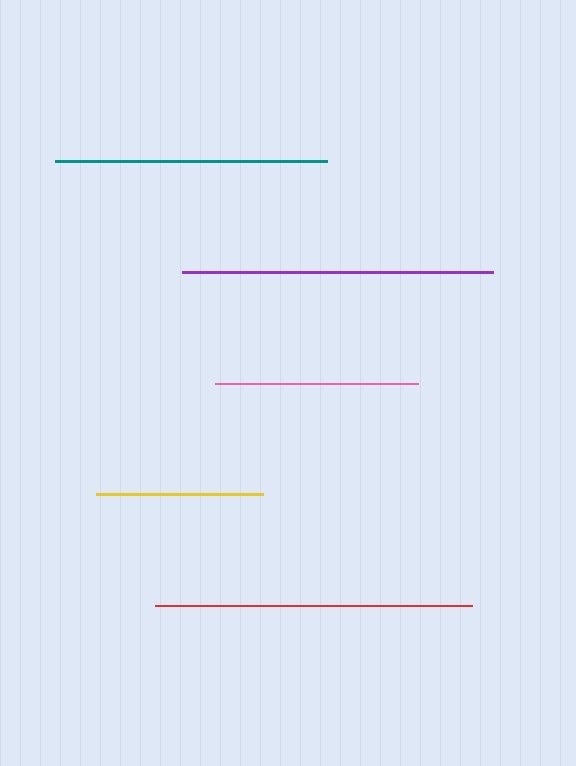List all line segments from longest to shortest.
From longest to shortest: red, purple, teal, pink, yellow.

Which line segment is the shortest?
The yellow line is the shortest at approximately 167 pixels.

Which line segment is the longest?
The red line is the longest at approximately 318 pixels.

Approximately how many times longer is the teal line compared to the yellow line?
The teal line is approximately 1.6 times the length of the yellow line.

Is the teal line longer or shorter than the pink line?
The teal line is longer than the pink line.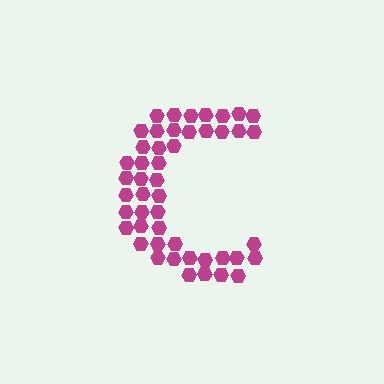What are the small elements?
The small elements are hexagons.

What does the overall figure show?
The overall figure shows the letter C.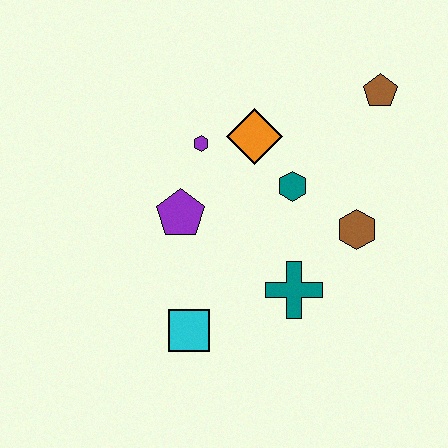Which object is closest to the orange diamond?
The purple hexagon is closest to the orange diamond.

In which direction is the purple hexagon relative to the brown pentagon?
The purple hexagon is to the left of the brown pentagon.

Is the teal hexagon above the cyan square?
Yes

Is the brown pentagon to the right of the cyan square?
Yes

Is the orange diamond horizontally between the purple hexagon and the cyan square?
No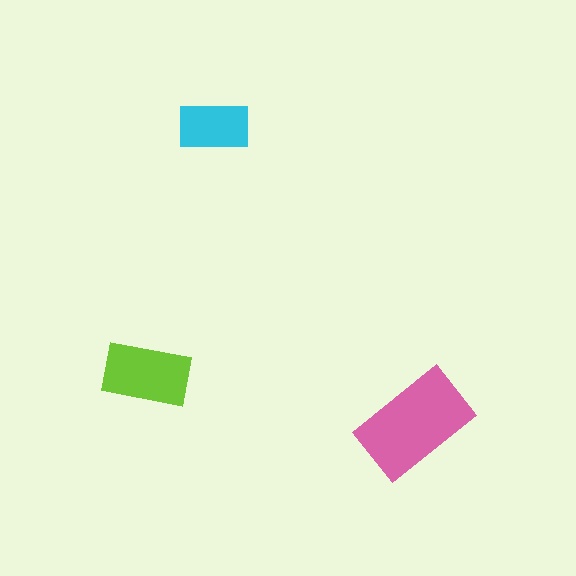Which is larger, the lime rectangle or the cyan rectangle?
The lime one.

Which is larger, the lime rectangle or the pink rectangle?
The pink one.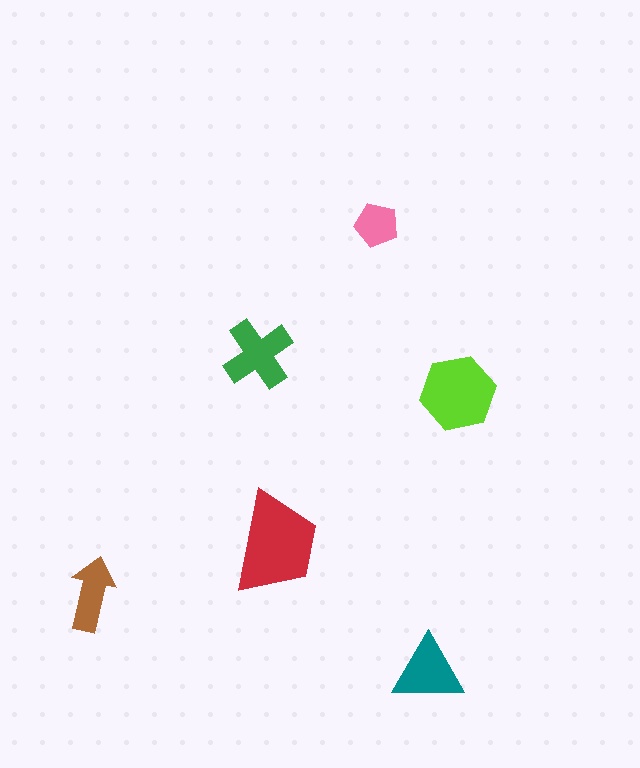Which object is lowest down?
The teal triangle is bottommost.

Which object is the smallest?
The pink pentagon.